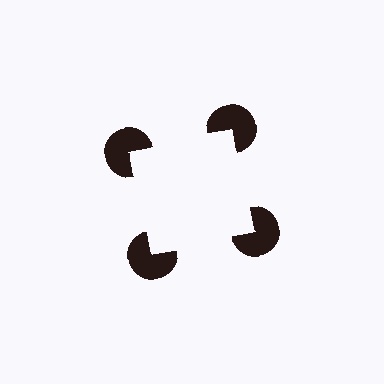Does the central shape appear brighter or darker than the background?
It typically appears slightly brighter than the background, even though no actual brightness change is drawn.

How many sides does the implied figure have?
4 sides.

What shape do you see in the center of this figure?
An illusory square — its edges are inferred from the aligned wedge cuts in the pac-man discs, not physically drawn.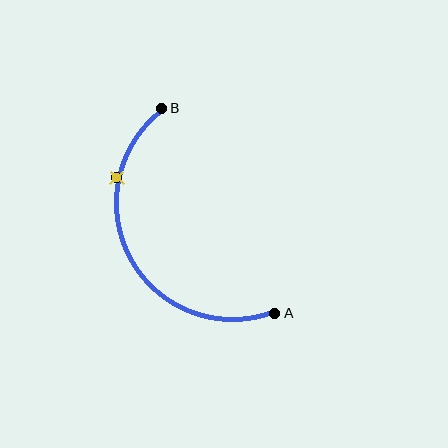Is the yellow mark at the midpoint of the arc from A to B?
No. The yellow mark lies on the arc but is closer to endpoint B. The arc midpoint would be at the point on the curve equidistant along the arc from both A and B.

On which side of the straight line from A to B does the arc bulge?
The arc bulges to the left of the straight line connecting A and B.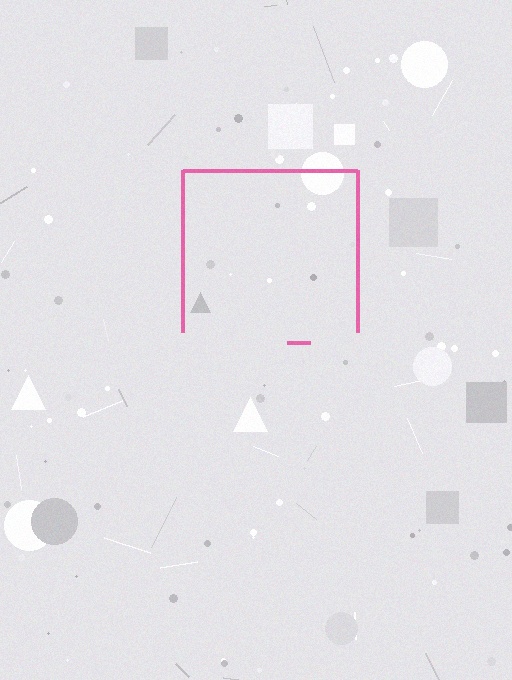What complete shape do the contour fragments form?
The contour fragments form a square.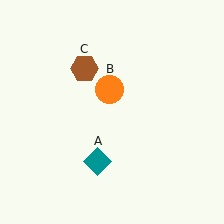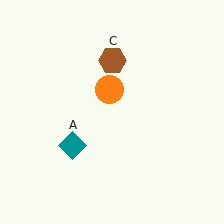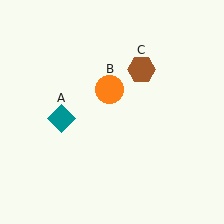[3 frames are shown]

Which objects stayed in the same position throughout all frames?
Orange circle (object B) remained stationary.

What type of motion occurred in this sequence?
The teal diamond (object A), brown hexagon (object C) rotated clockwise around the center of the scene.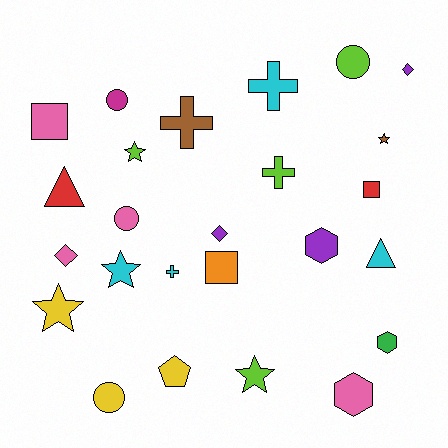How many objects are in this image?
There are 25 objects.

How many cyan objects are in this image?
There are 4 cyan objects.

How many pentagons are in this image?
There is 1 pentagon.